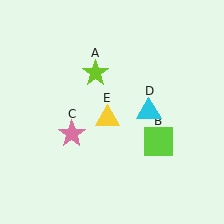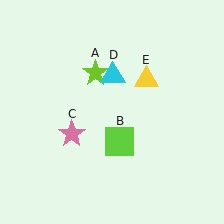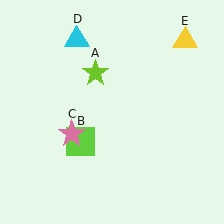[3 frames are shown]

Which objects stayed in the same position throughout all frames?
Lime star (object A) and pink star (object C) remained stationary.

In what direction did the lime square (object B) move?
The lime square (object B) moved left.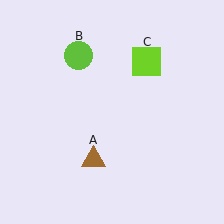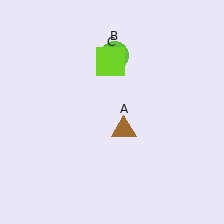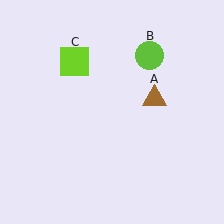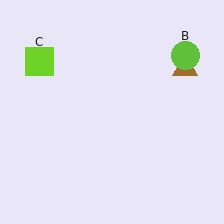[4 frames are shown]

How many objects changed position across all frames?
3 objects changed position: brown triangle (object A), lime circle (object B), lime square (object C).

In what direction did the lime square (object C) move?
The lime square (object C) moved left.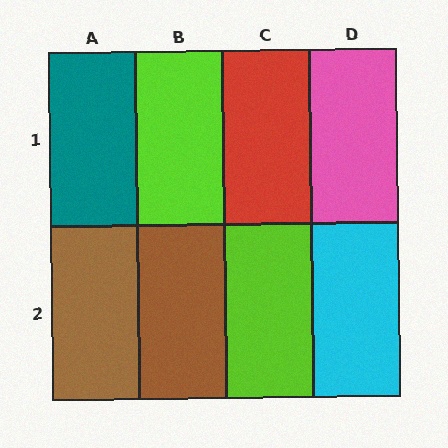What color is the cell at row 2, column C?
Lime.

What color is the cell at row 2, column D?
Cyan.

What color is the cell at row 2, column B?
Brown.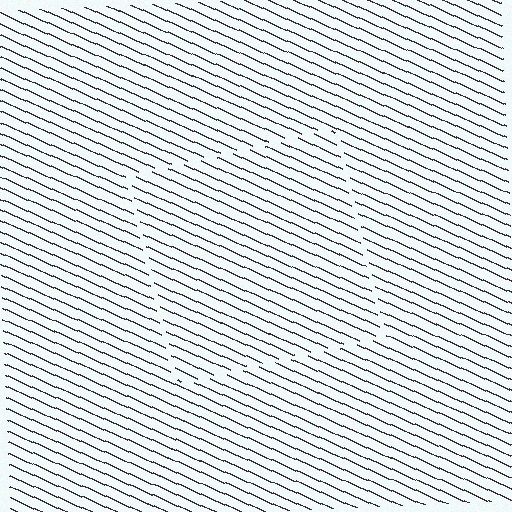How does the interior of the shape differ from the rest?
The interior of the shape contains the same grating, shifted by half a period — the contour is defined by the phase discontinuity where line-ends from the inner and outer gratings abut.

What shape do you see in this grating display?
An illusory square. The interior of the shape contains the same grating, shifted by half a period — the contour is defined by the phase discontinuity where line-ends from the inner and outer gratings abut.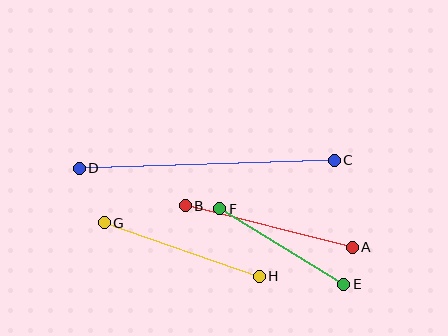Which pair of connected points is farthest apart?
Points C and D are farthest apart.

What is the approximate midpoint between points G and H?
The midpoint is at approximately (182, 250) pixels.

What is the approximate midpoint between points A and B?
The midpoint is at approximately (269, 227) pixels.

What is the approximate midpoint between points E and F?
The midpoint is at approximately (282, 246) pixels.